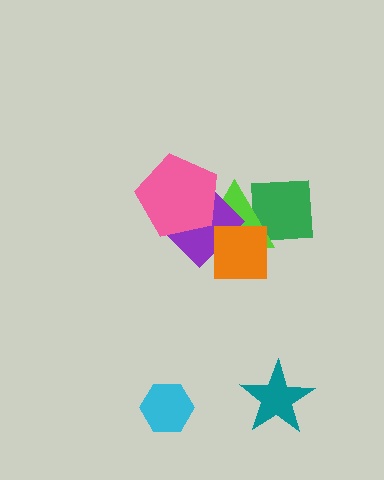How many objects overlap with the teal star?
0 objects overlap with the teal star.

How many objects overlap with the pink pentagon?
2 objects overlap with the pink pentagon.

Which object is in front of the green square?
The lime triangle is in front of the green square.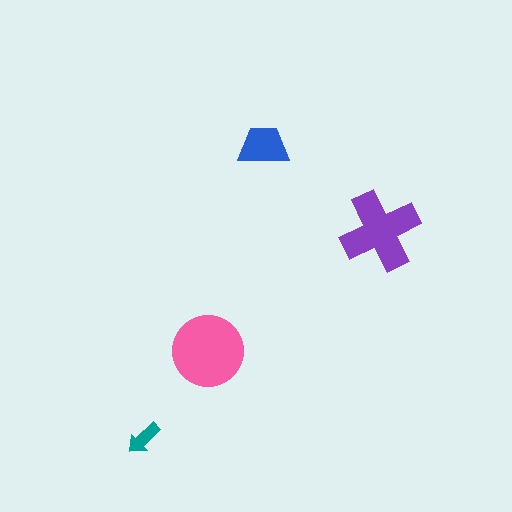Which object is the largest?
The pink circle.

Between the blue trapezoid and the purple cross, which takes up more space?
The purple cross.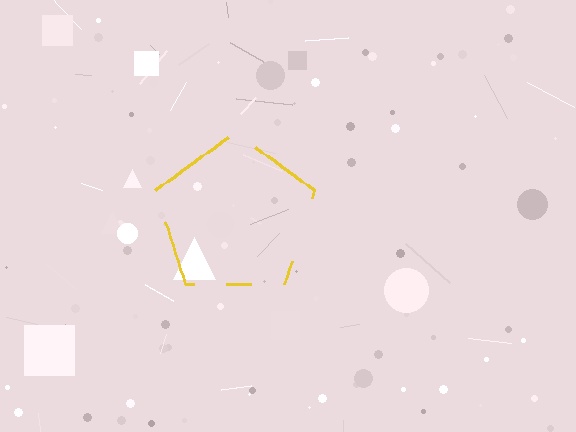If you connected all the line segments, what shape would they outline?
They would outline a pentagon.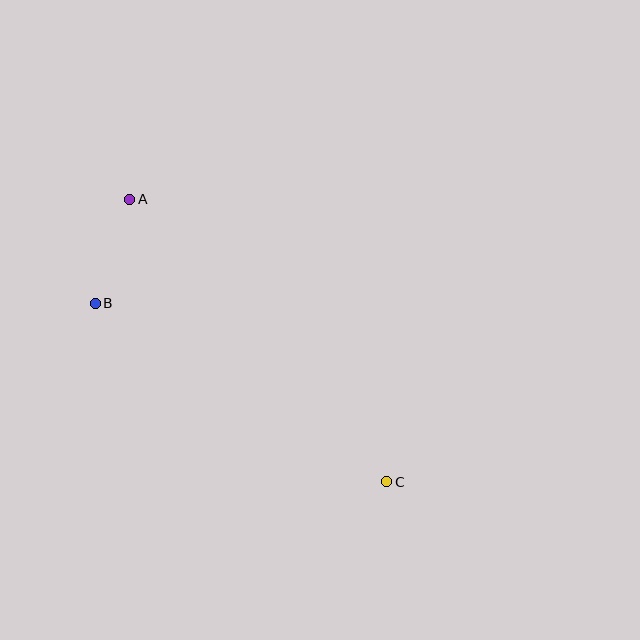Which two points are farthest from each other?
Points A and C are farthest from each other.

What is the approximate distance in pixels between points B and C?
The distance between B and C is approximately 342 pixels.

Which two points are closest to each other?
Points A and B are closest to each other.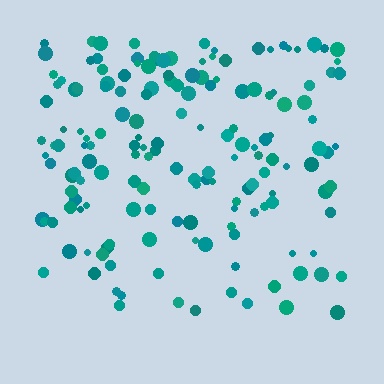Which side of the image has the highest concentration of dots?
The top.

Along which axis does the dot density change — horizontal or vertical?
Vertical.